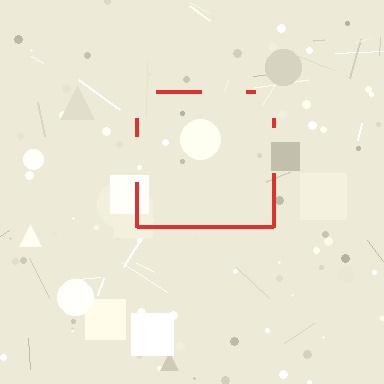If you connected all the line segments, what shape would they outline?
They would outline a square.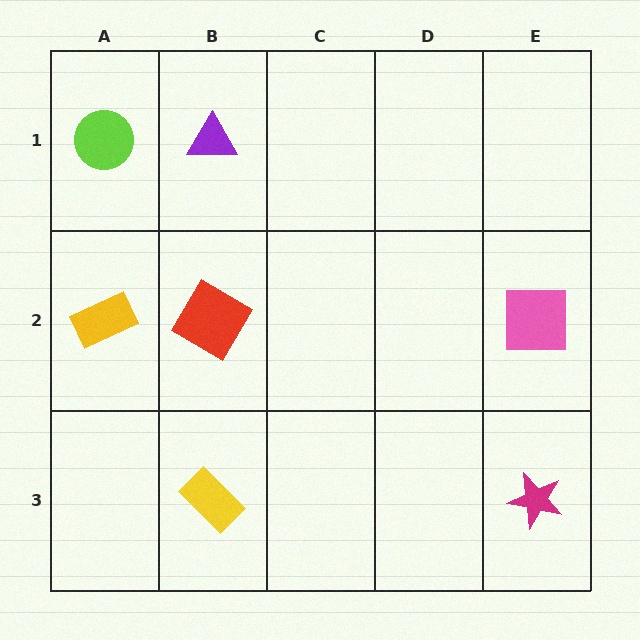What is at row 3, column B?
A yellow rectangle.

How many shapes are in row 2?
3 shapes.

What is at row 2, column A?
A yellow rectangle.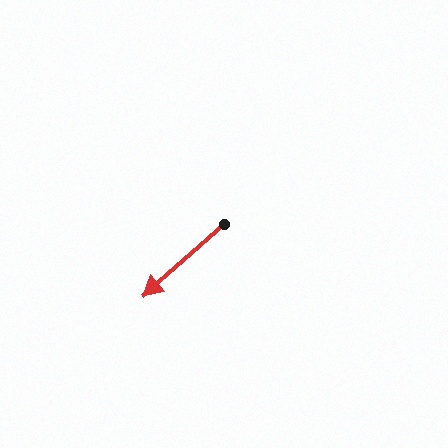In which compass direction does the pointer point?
Southwest.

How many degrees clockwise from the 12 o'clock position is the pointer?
Approximately 228 degrees.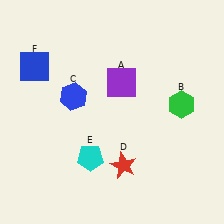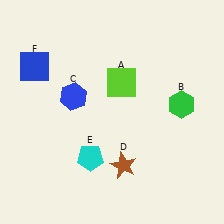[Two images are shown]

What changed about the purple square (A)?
In Image 1, A is purple. In Image 2, it changed to lime.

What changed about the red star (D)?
In Image 1, D is red. In Image 2, it changed to brown.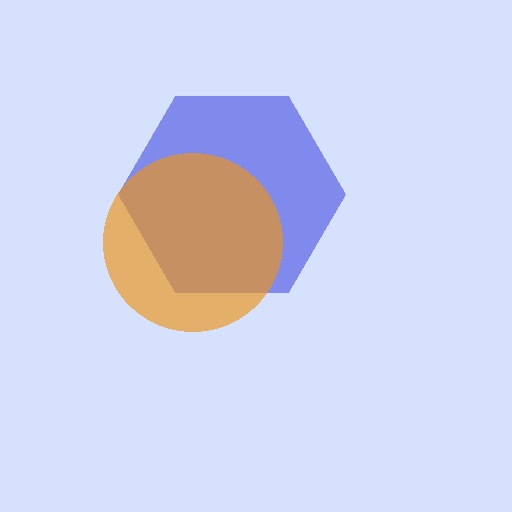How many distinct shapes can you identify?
There are 2 distinct shapes: a blue hexagon, an orange circle.